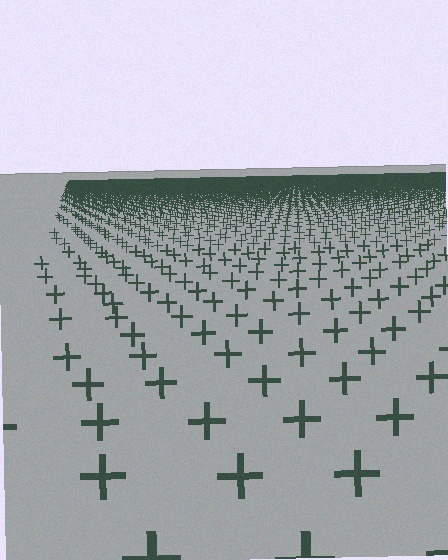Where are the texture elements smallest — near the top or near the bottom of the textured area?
Near the top.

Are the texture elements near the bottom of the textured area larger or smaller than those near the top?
Larger. Near the bottom, elements are closer to the viewer and appear at a bigger on-screen size.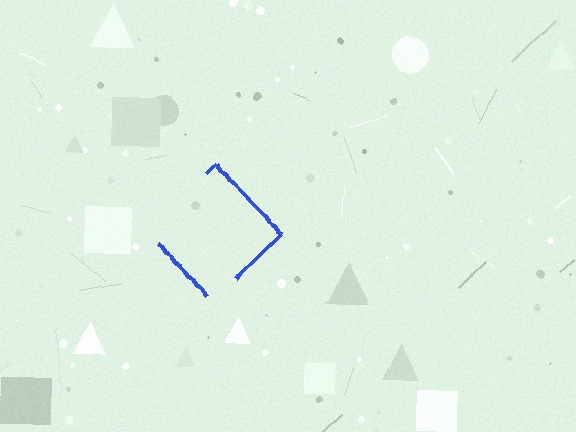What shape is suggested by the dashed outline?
The dashed outline suggests a diamond.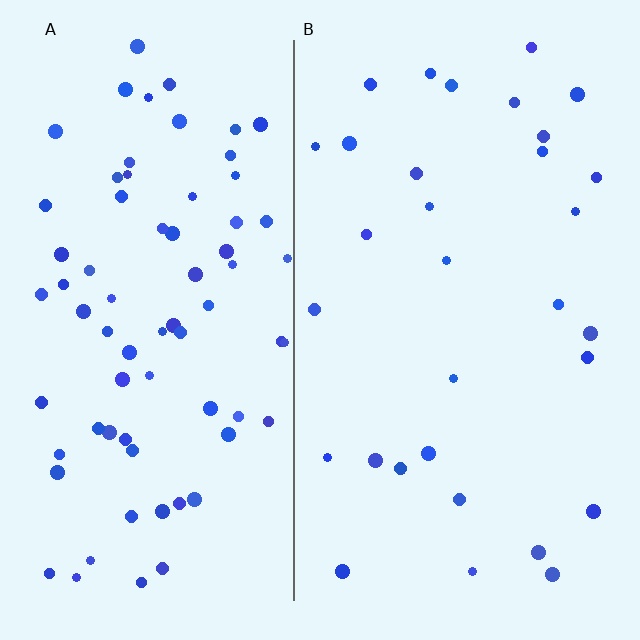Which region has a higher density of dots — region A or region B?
A (the left).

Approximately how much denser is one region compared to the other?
Approximately 2.3× — region A over region B.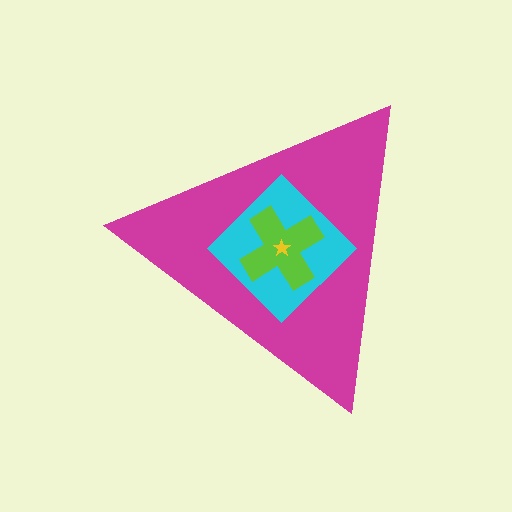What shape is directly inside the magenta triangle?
The cyan diamond.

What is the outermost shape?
The magenta triangle.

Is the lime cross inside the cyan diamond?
Yes.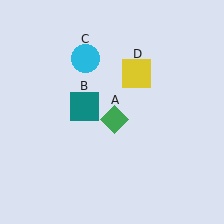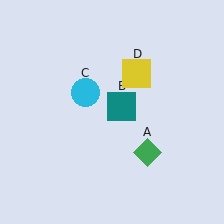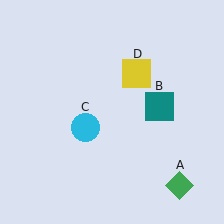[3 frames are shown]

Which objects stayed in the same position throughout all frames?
Yellow square (object D) remained stationary.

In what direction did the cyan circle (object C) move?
The cyan circle (object C) moved down.